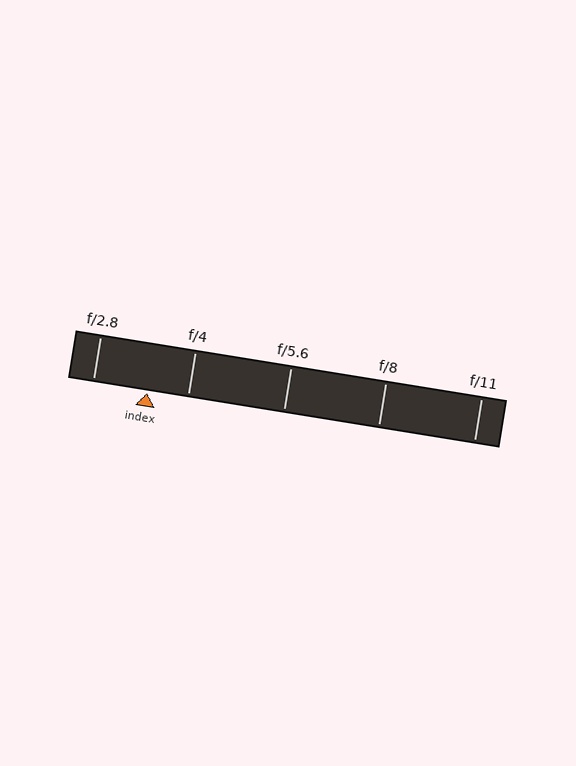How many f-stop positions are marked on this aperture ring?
There are 5 f-stop positions marked.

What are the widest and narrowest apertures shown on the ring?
The widest aperture shown is f/2.8 and the narrowest is f/11.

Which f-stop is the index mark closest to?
The index mark is closest to f/4.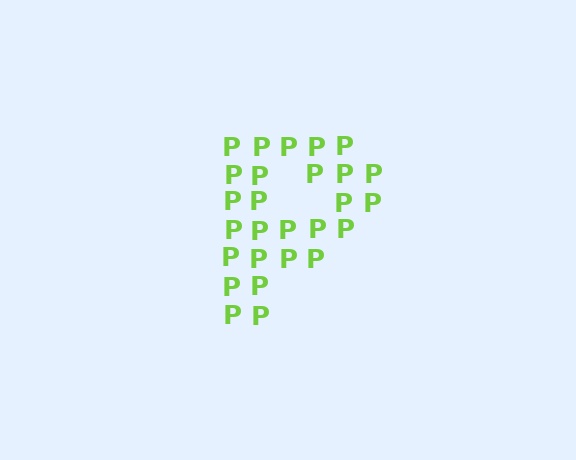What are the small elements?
The small elements are letter P's.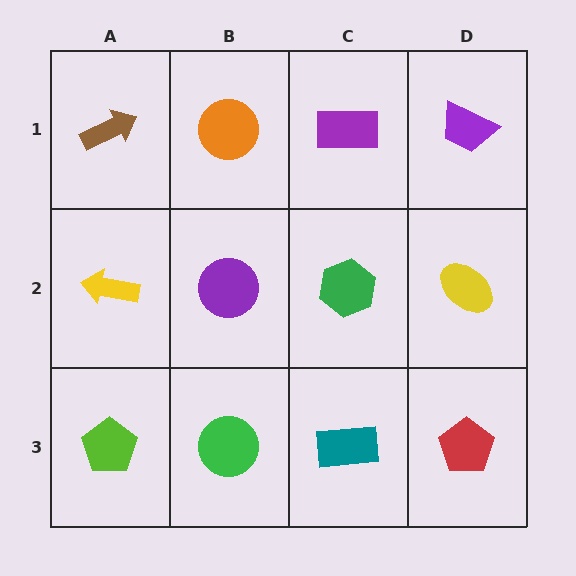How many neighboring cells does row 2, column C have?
4.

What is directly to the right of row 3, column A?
A green circle.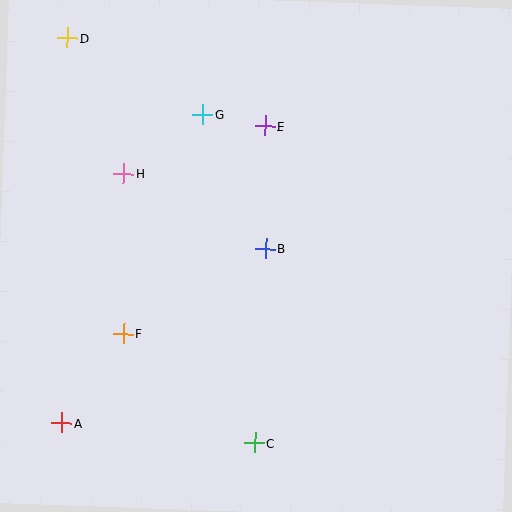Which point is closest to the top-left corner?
Point D is closest to the top-left corner.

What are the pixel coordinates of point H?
Point H is at (124, 173).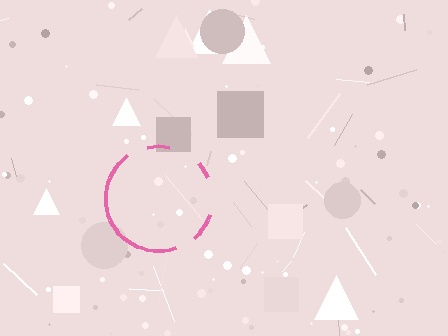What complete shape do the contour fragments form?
The contour fragments form a circle.